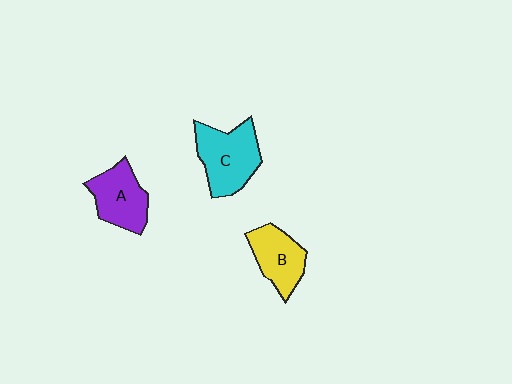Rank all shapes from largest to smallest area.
From largest to smallest: C (cyan), A (purple), B (yellow).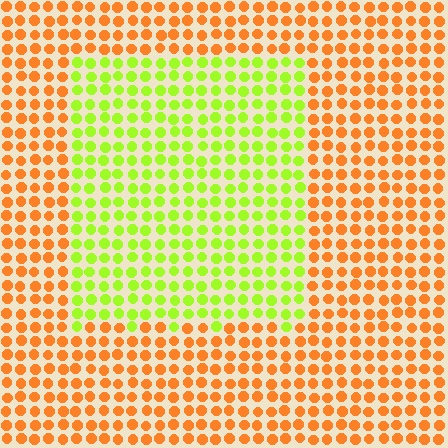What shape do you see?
I see a rectangle.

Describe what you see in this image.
The image is filled with small orange elements in a uniform arrangement. A rectangle-shaped region is visible where the elements are tinted to a slightly different hue, forming a subtle color boundary.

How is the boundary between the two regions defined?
The boundary is defined purely by a slight shift in hue (about 61 degrees). Spacing, size, and orientation are identical on both sides.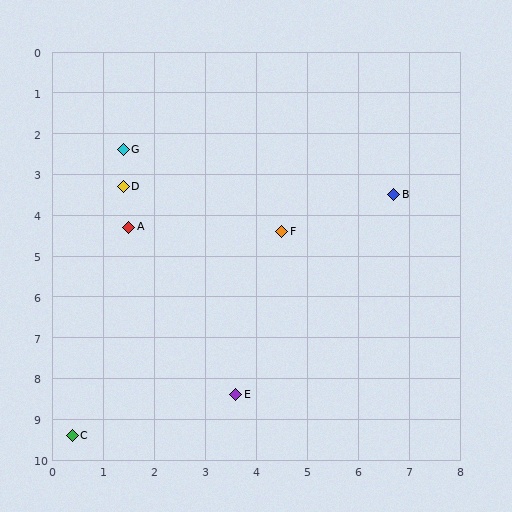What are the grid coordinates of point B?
Point B is at approximately (6.7, 3.5).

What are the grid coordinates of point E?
Point E is at approximately (3.6, 8.4).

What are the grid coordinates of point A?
Point A is at approximately (1.5, 4.3).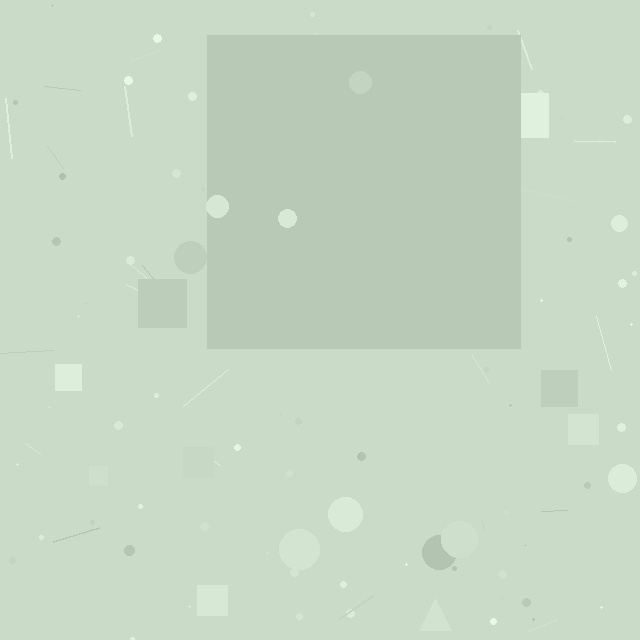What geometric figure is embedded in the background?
A square is embedded in the background.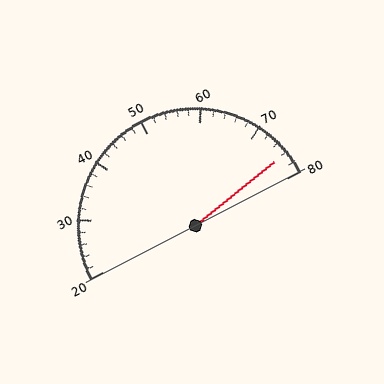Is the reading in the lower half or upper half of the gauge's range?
The reading is in the upper half of the range (20 to 80).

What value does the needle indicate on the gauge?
The needle indicates approximately 76.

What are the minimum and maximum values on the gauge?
The gauge ranges from 20 to 80.